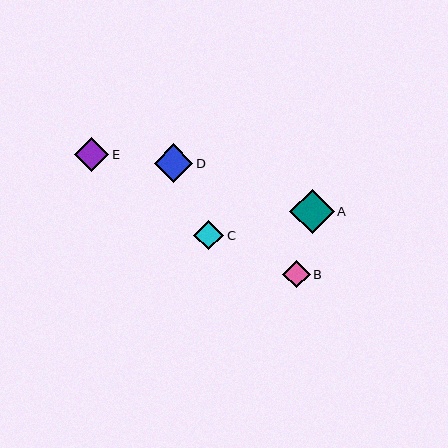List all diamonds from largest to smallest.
From largest to smallest: A, D, E, C, B.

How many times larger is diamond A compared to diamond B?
Diamond A is approximately 1.6 times the size of diamond B.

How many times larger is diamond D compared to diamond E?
Diamond D is approximately 1.1 times the size of diamond E.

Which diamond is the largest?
Diamond A is the largest with a size of approximately 44 pixels.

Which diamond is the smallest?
Diamond B is the smallest with a size of approximately 28 pixels.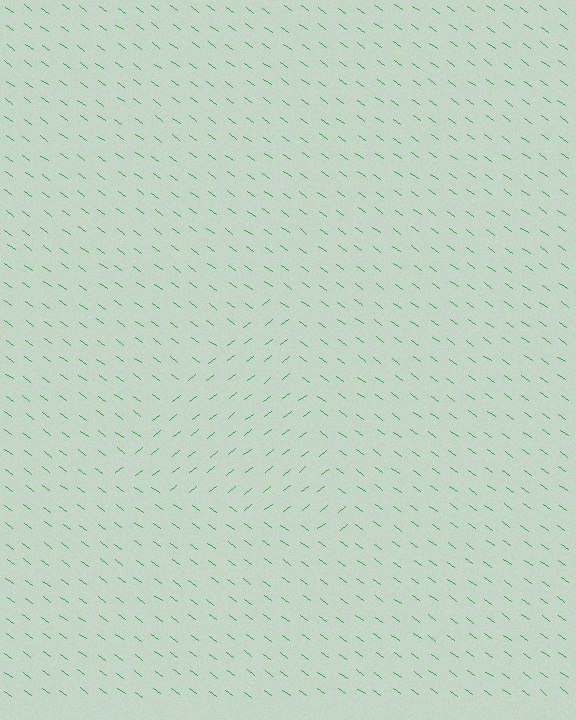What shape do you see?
I see a triangle.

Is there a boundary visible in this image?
Yes, there is a texture boundary formed by a change in line orientation.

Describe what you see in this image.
The image is filled with small green line segments. A triangle region in the image has lines oriented differently from the surrounding lines, creating a visible texture boundary.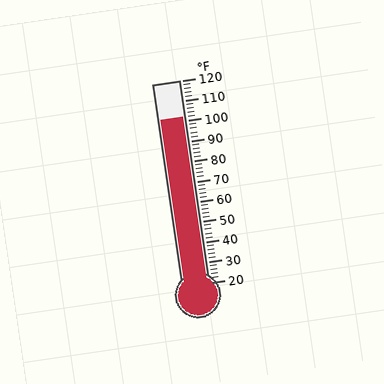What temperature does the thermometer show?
The thermometer shows approximately 102°F.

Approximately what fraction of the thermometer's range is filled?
The thermometer is filled to approximately 80% of its range.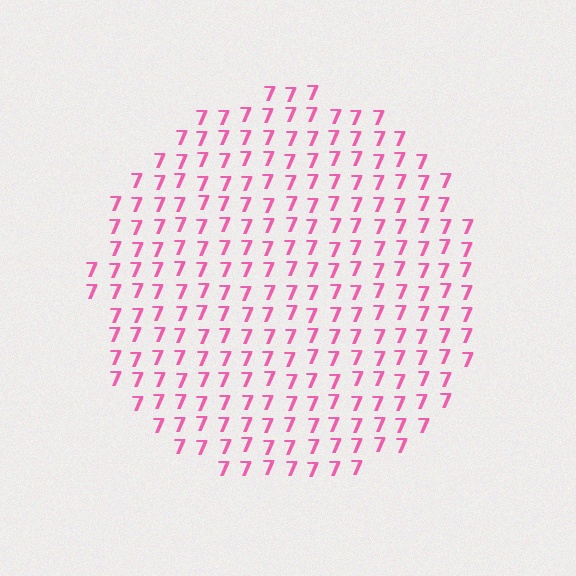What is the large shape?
The large shape is a circle.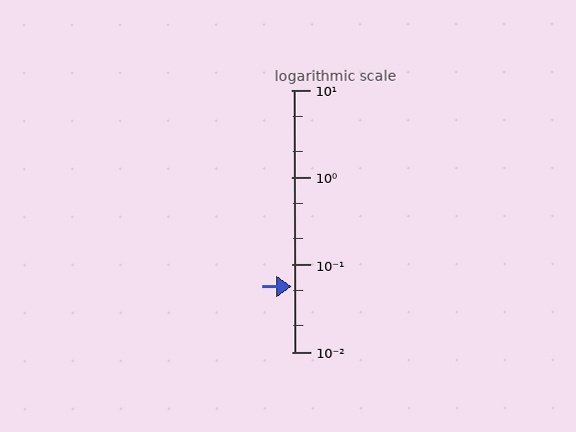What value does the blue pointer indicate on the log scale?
The pointer indicates approximately 0.056.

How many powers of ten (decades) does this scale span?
The scale spans 3 decades, from 0.01 to 10.